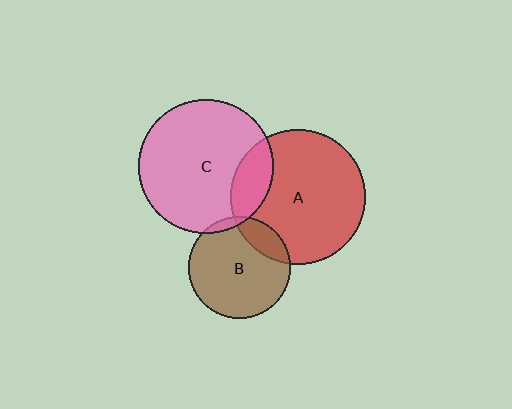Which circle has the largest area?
Circle A (red).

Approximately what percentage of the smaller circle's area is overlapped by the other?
Approximately 15%.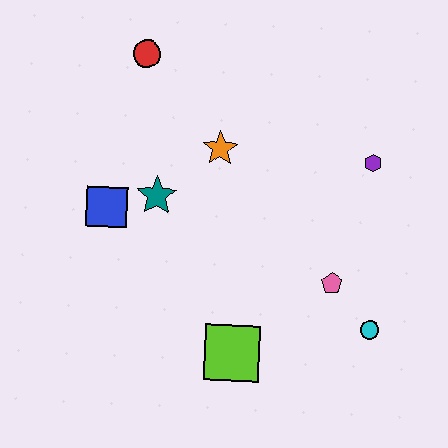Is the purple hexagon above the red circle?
No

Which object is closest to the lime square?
The pink pentagon is closest to the lime square.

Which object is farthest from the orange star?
The cyan circle is farthest from the orange star.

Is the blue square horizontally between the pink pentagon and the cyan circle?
No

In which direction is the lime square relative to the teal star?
The lime square is below the teal star.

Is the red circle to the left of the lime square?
Yes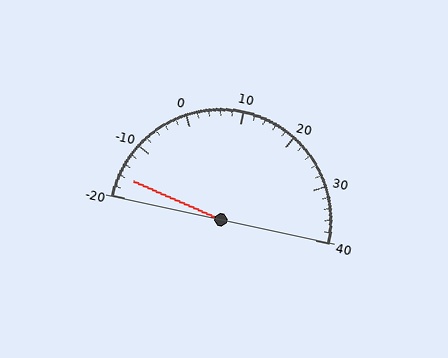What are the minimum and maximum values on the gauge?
The gauge ranges from -20 to 40.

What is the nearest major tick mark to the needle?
The nearest major tick mark is -20.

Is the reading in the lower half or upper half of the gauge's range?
The reading is in the lower half of the range (-20 to 40).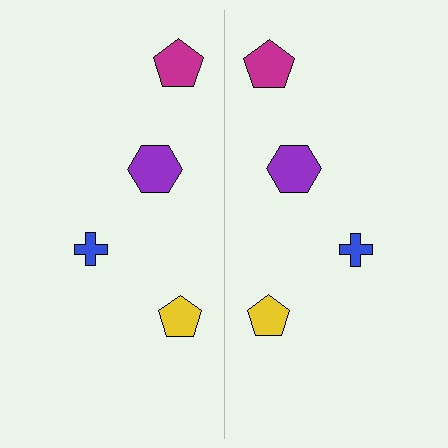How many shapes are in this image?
There are 8 shapes in this image.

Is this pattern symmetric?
Yes, this pattern has bilateral (reflection) symmetry.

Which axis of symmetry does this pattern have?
The pattern has a vertical axis of symmetry running through the center of the image.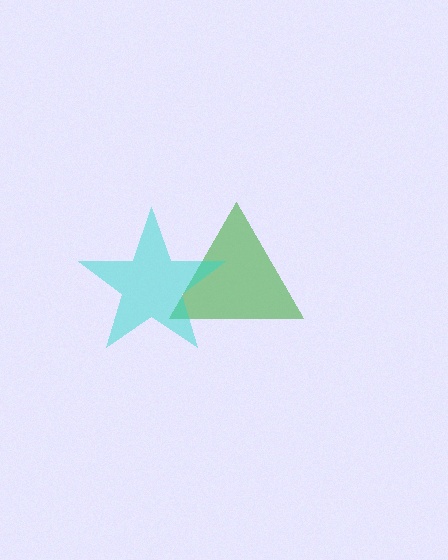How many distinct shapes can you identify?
There are 2 distinct shapes: a green triangle, a cyan star.